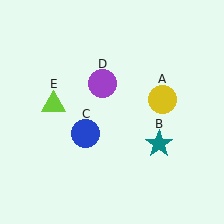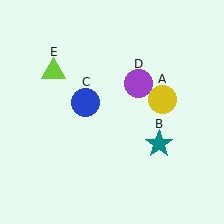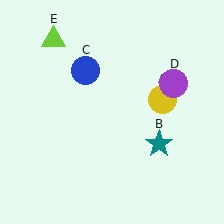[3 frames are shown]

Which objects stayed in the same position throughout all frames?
Yellow circle (object A) and teal star (object B) remained stationary.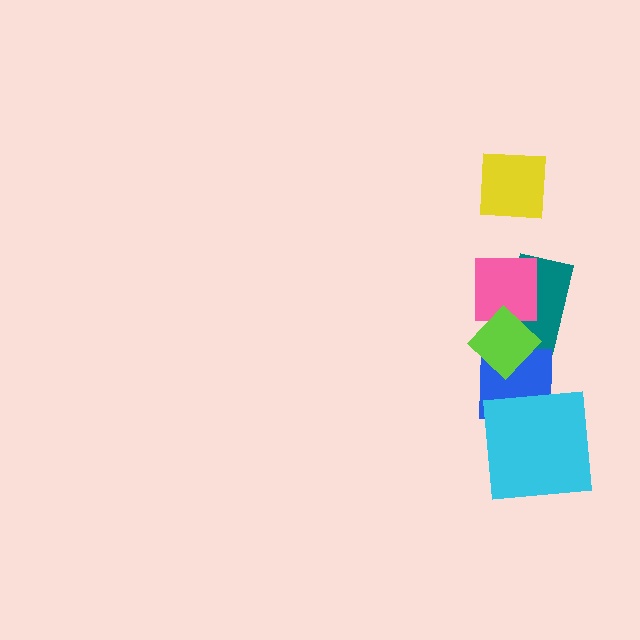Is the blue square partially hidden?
Yes, it is partially covered by another shape.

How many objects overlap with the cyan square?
1 object overlaps with the cyan square.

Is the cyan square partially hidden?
No, no other shape covers it.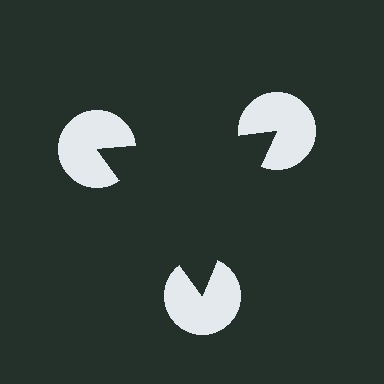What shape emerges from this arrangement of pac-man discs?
An illusory triangle — its edges are inferred from the aligned wedge cuts in the pac-man discs, not physically drawn.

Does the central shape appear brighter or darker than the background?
It typically appears slightly darker than the background, even though no actual brightness change is drawn.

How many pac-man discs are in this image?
There are 3 — one at each vertex of the illusory triangle.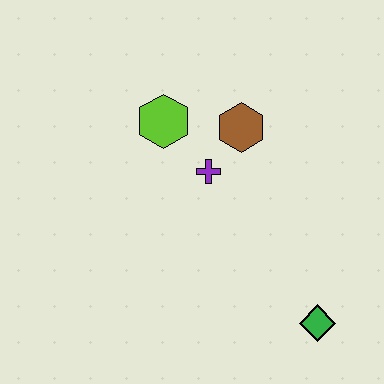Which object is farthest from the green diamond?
The lime hexagon is farthest from the green diamond.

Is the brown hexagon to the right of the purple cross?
Yes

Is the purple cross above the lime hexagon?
No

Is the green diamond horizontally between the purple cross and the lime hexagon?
No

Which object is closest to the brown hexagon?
The purple cross is closest to the brown hexagon.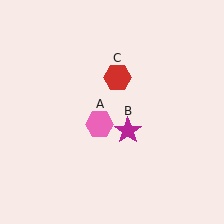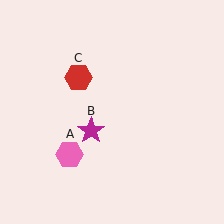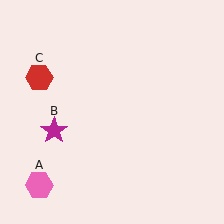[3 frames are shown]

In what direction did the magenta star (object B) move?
The magenta star (object B) moved left.